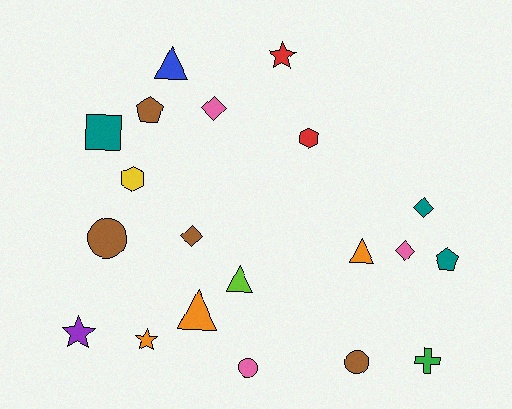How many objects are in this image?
There are 20 objects.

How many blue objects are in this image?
There is 1 blue object.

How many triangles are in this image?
There are 4 triangles.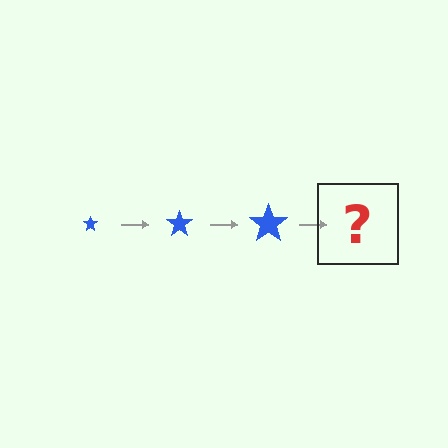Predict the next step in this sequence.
The next step is a blue star, larger than the previous one.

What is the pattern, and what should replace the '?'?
The pattern is that the star gets progressively larger each step. The '?' should be a blue star, larger than the previous one.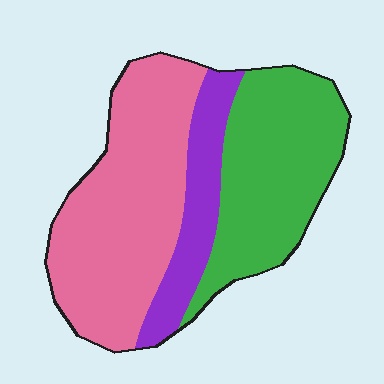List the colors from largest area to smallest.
From largest to smallest: pink, green, purple.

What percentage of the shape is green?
Green takes up about three eighths (3/8) of the shape.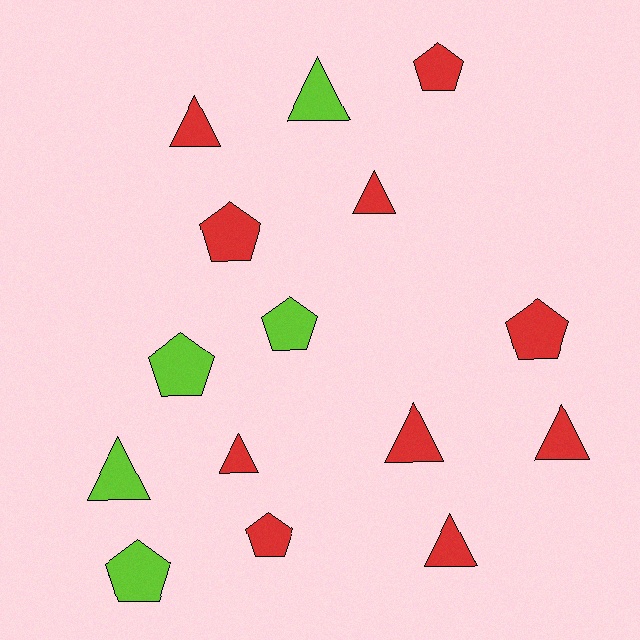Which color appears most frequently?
Red, with 10 objects.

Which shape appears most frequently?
Triangle, with 8 objects.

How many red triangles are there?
There are 6 red triangles.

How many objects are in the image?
There are 15 objects.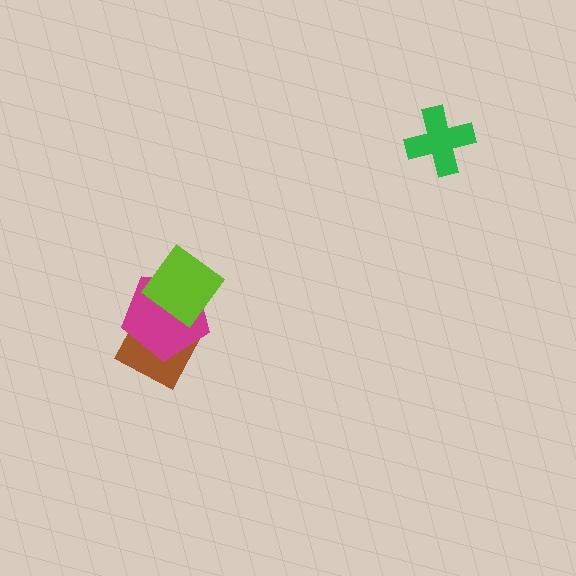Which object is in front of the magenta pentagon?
The lime diamond is in front of the magenta pentagon.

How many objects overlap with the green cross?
0 objects overlap with the green cross.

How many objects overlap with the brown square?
2 objects overlap with the brown square.